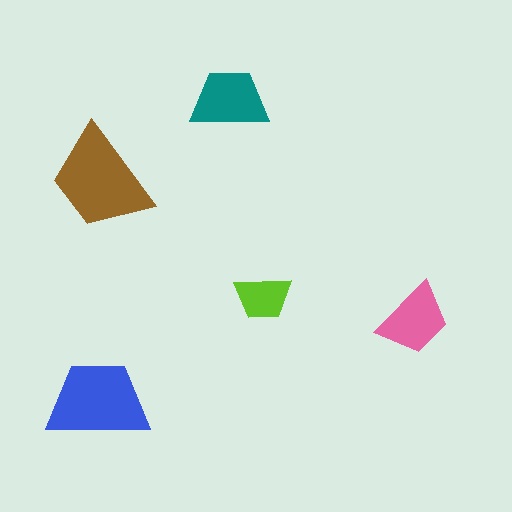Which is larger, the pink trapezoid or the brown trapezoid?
The brown one.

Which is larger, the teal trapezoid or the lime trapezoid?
The teal one.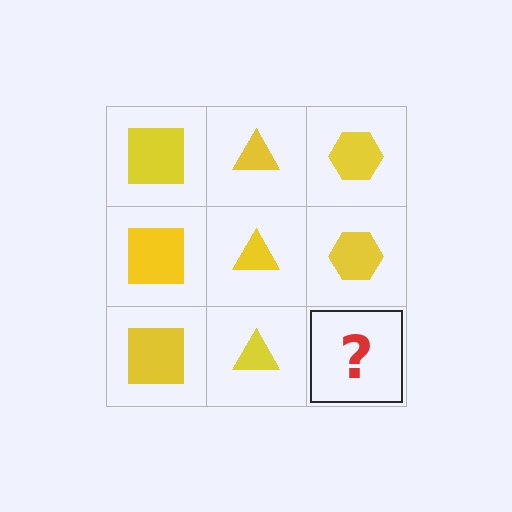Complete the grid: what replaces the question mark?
The question mark should be replaced with a yellow hexagon.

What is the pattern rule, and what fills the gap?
The rule is that each column has a consistent shape. The gap should be filled with a yellow hexagon.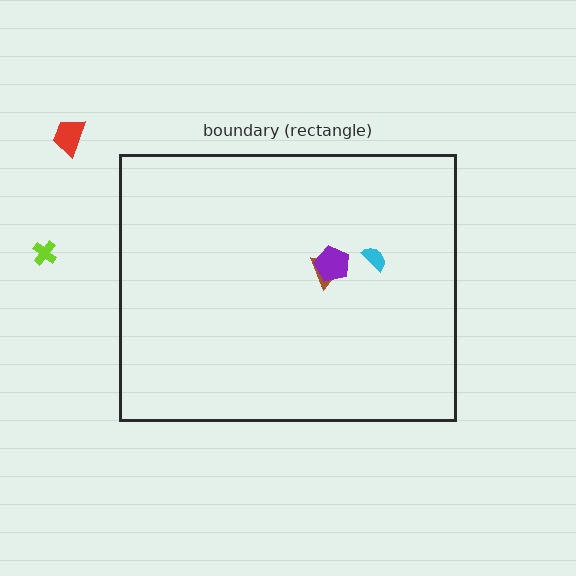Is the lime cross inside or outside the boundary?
Outside.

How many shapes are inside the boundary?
3 inside, 2 outside.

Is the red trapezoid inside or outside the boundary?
Outside.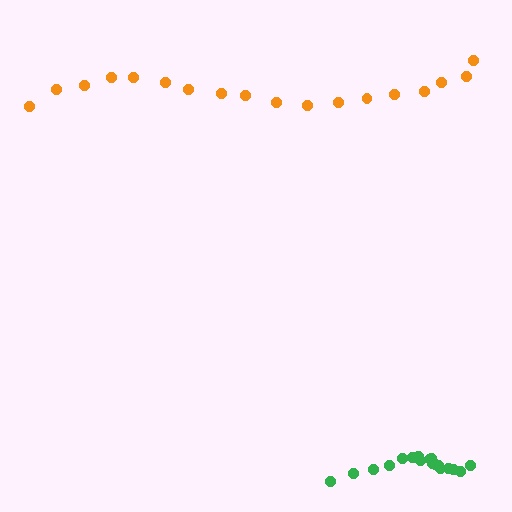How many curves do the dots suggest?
There are 2 distinct paths.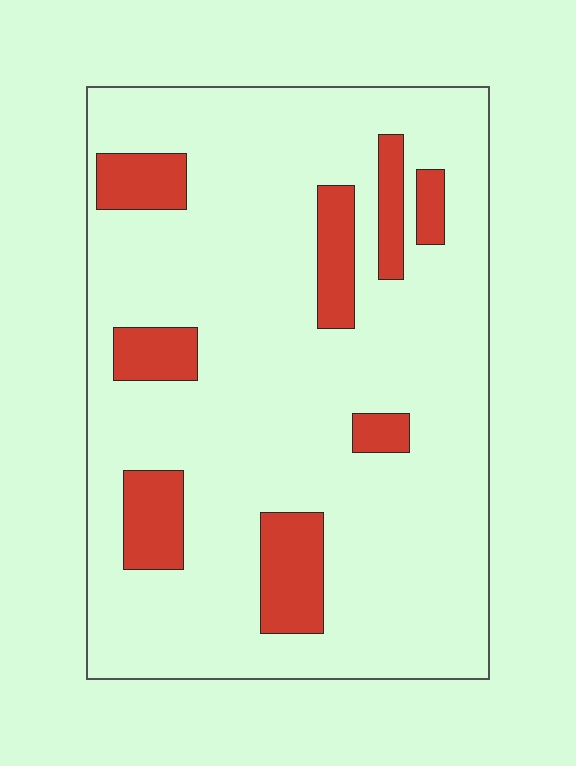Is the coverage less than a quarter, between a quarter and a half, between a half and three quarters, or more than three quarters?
Less than a quarter.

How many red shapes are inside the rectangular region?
8.